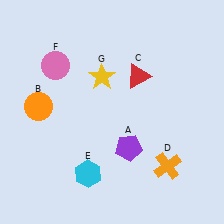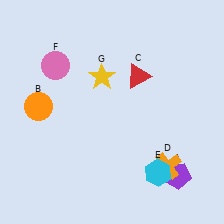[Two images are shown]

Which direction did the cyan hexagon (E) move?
The cyan hexagon (E) moved right.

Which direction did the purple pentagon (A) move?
The purple pentagon (A) moved right.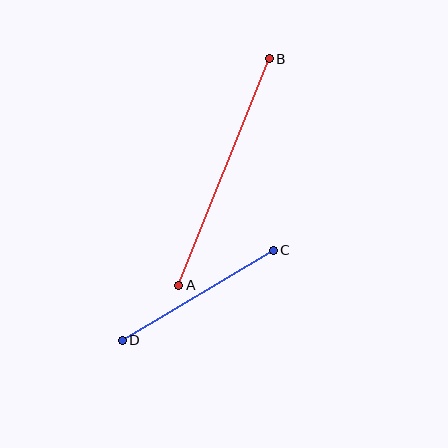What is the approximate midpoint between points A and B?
The midpoint is at approximately (224, 172) pixels.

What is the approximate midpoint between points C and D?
The midpoint is at approximately (198, 295) pixels.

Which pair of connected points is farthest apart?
Points A and B are farthest apart.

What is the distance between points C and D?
The distance is approximately 176 pixels.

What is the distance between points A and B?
The distance is approximately 244 pixels.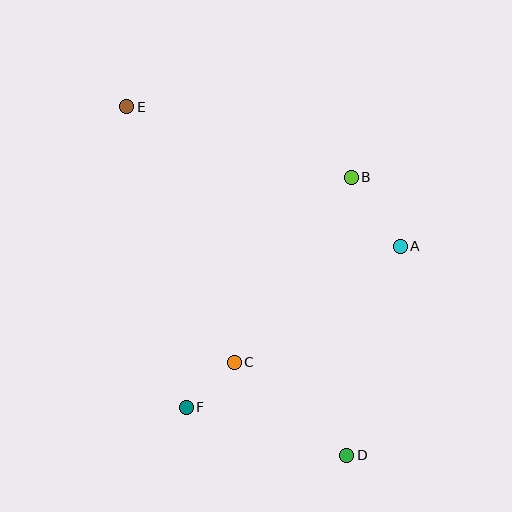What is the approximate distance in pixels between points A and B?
The distance between A and B is approximately 85 pixels.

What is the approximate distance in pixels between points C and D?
The distance between C and D is approximately 146 pixels.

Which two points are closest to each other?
Points C and F are closest to each other.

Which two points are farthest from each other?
Points D and E are farthest from each other.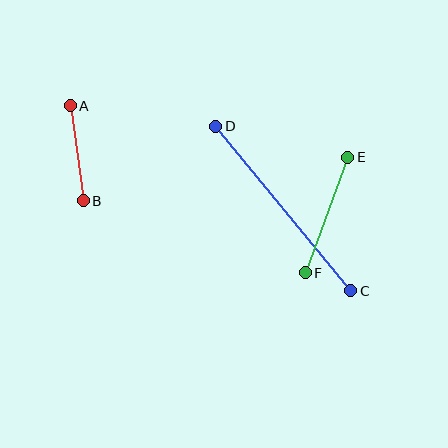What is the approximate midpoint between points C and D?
The midpoint is at approximately (283, 208) pixels.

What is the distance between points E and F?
The distance is approximately 123 pixels.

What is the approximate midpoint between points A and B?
The midpoint is at approximately (77, 153) pixels.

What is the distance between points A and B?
The distance is approximately 96 pixels.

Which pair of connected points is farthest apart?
Points C and D are farthest apart.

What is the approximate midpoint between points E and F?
The midpoint is at approximately (326, 215) pixels.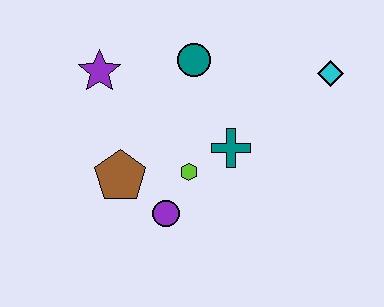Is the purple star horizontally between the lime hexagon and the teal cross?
No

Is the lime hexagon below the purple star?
Yes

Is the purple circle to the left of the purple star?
No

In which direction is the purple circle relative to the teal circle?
The purple circle is below the teal circle.